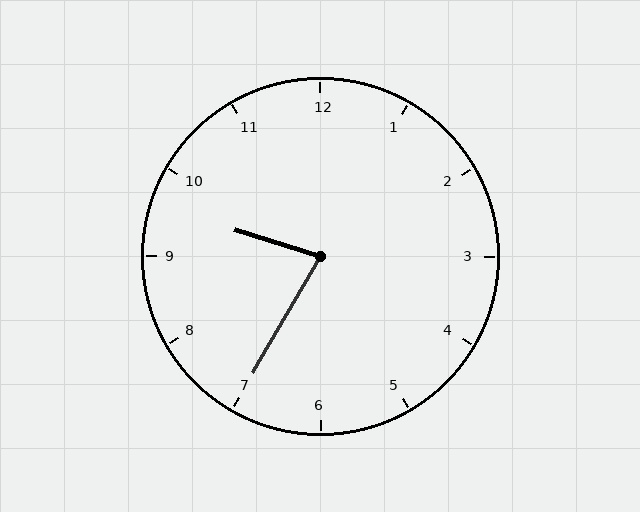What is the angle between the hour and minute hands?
Approximately 78 degrees.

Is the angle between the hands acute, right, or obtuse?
It is acute.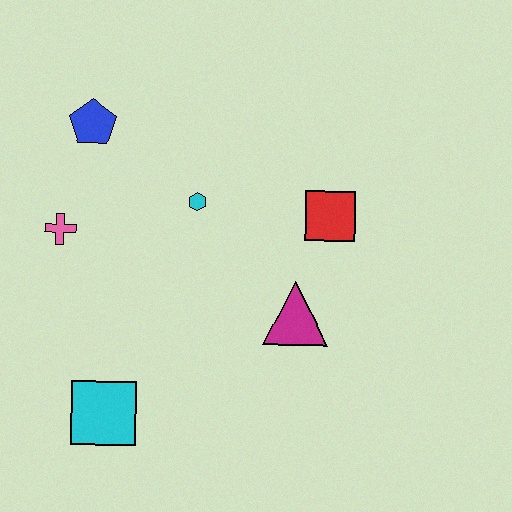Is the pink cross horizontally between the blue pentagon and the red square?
No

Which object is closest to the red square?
The magenta triangle is closest to the red square.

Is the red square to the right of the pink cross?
Yes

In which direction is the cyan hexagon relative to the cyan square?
The cyan hexagon is above the cyan square.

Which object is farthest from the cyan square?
The red square is farthest from the cyan square.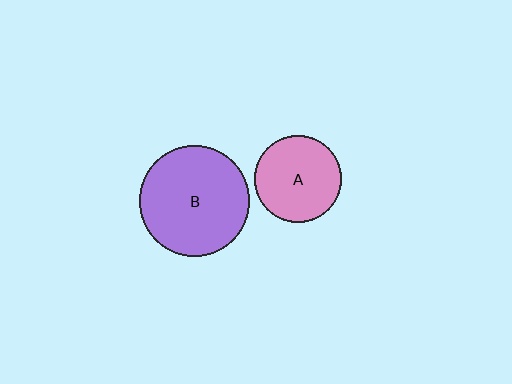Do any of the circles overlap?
No, none of the circles overlap.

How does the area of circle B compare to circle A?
Approximately 1.6 times.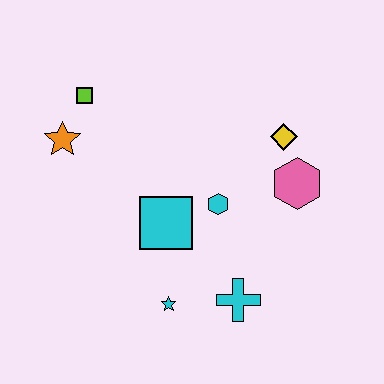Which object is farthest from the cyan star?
The lime square is farthest from the cyan star.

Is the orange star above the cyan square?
Yes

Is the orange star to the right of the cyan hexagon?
No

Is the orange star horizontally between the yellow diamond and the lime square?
No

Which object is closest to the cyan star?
The cyan cross is closest to the cyan star.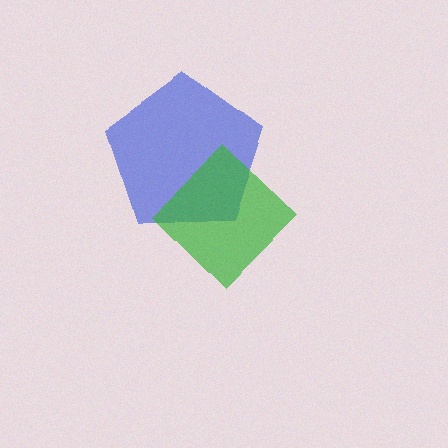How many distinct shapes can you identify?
There are 2 distinct shapes: a blue pentagon, a green diamond.